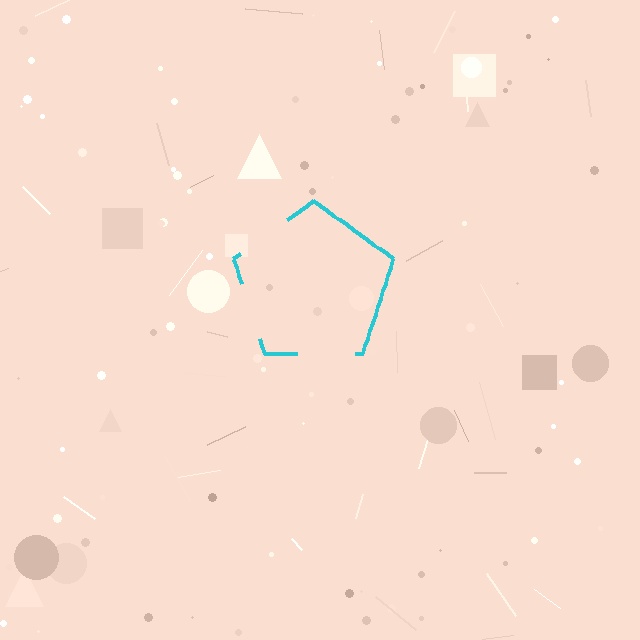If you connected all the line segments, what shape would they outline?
They would outline a pentagon.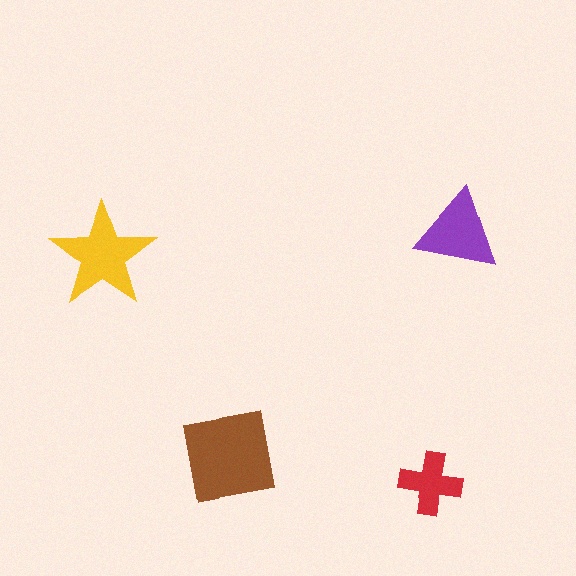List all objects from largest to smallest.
The brown square, the yellow star, the purple triangle, the red cross.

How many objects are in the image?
There are 4 objects in the image.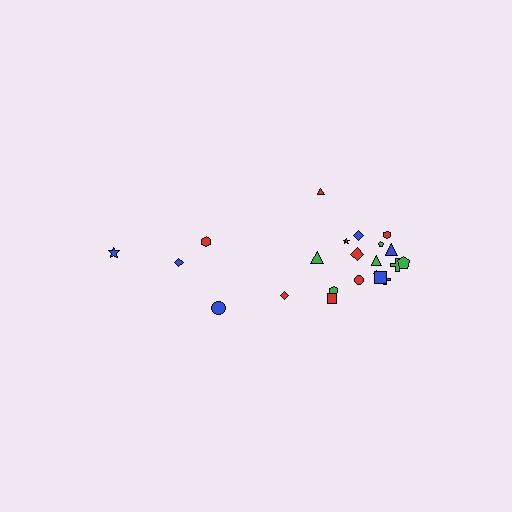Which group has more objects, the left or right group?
The right group.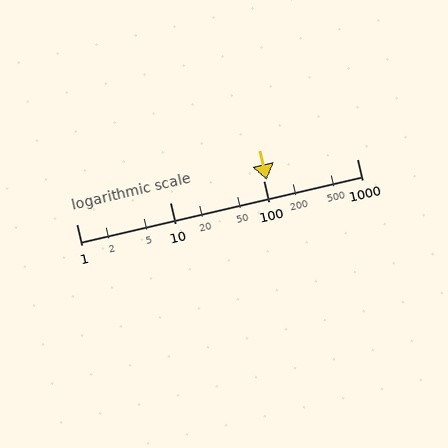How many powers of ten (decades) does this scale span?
The scale spans 3 decades, from 1 to 1000.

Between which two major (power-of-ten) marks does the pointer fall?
The pointer is between 100 and 1000.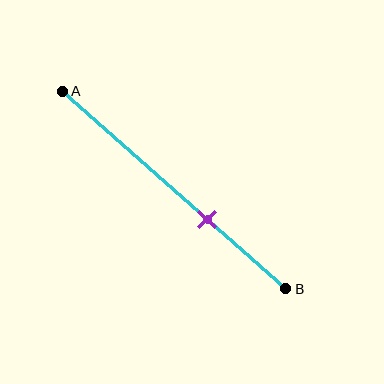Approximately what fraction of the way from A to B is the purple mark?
The purple mark is approximately 65% of the way from A to B.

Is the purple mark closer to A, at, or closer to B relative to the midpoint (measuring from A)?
The purple mark is closer to point B than the midpoint of segment AB.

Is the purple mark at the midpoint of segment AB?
No, the mark is at about 65% from A, not at the 50% midpoint.